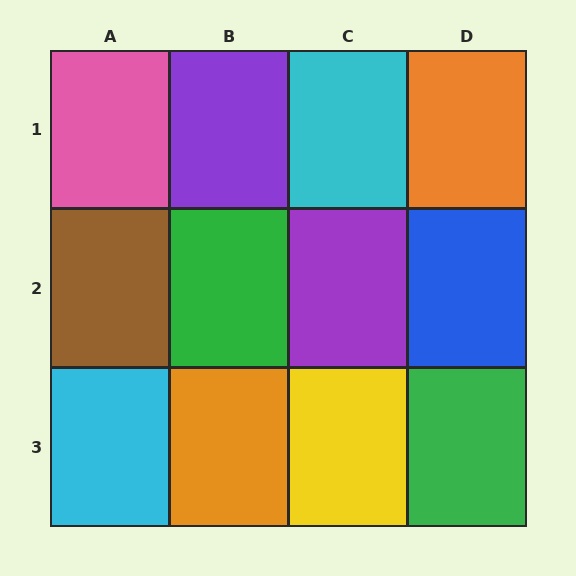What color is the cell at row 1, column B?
Purple.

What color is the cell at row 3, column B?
Orange.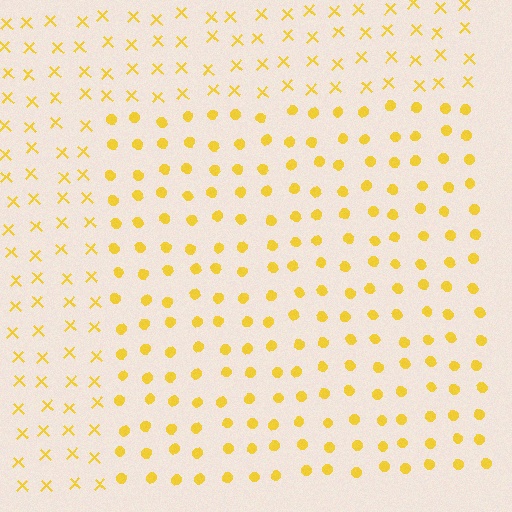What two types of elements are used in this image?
The image uses circles inside the rectangle region and X marks outside it.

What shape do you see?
I see a rectangle.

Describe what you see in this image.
The image is filled with small yellow elements arranged in a uniform grid. A rectangle-shaped region contains circles, while the surrounding area contains X marks. The boundary is defined purely by the change in element shape.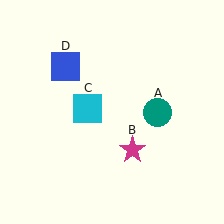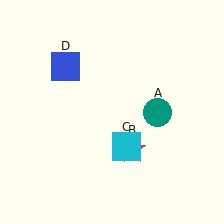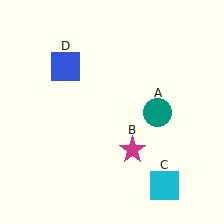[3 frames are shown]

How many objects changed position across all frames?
1 object changed position: cyan square (object C).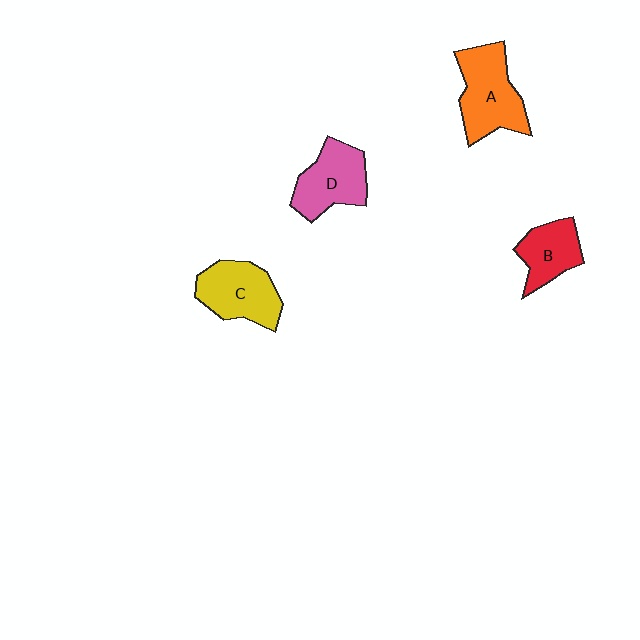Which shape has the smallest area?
Shape B (red).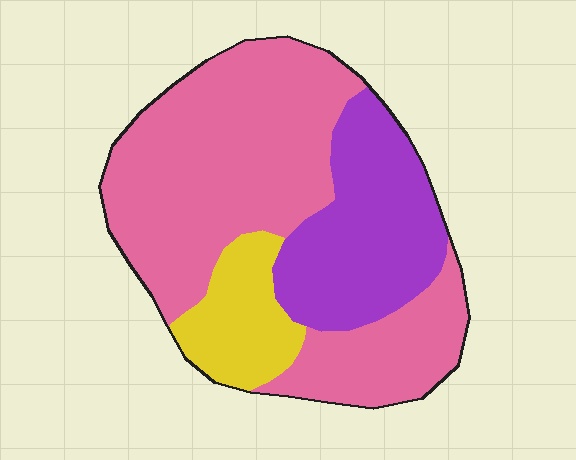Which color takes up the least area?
Yellow, at roughly 15%.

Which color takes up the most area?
Pink, at roughly 60%.